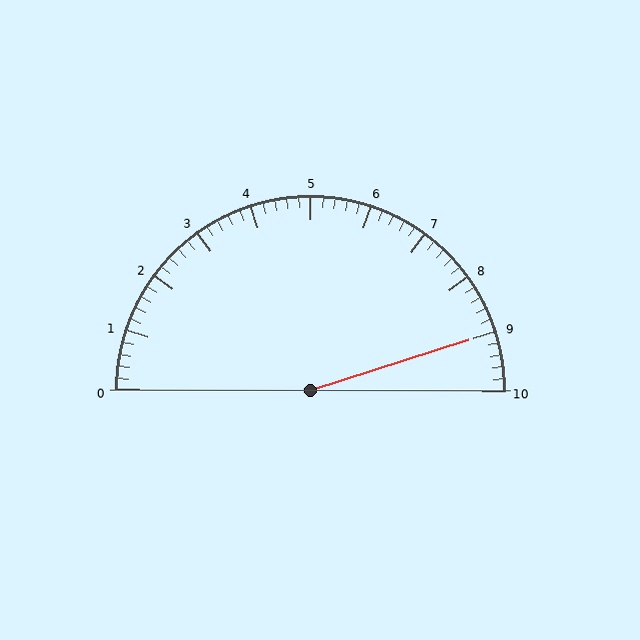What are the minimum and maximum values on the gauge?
The gauge ranges from 0 to 10.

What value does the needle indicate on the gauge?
The needle indicates approximately 9.0.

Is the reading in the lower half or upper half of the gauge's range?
The reading is in the upper half of the range (0 to 10).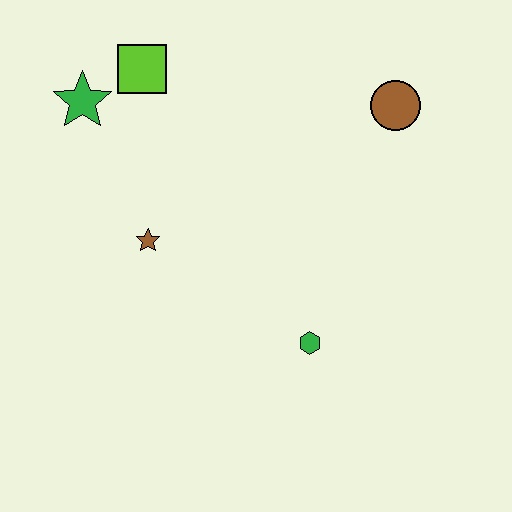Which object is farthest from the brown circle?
The green star is farthest from the brown circle.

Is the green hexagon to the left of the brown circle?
Yes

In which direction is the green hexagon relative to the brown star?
The green hexagon is to the right of the brown star.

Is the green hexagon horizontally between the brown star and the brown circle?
Yes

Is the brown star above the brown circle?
No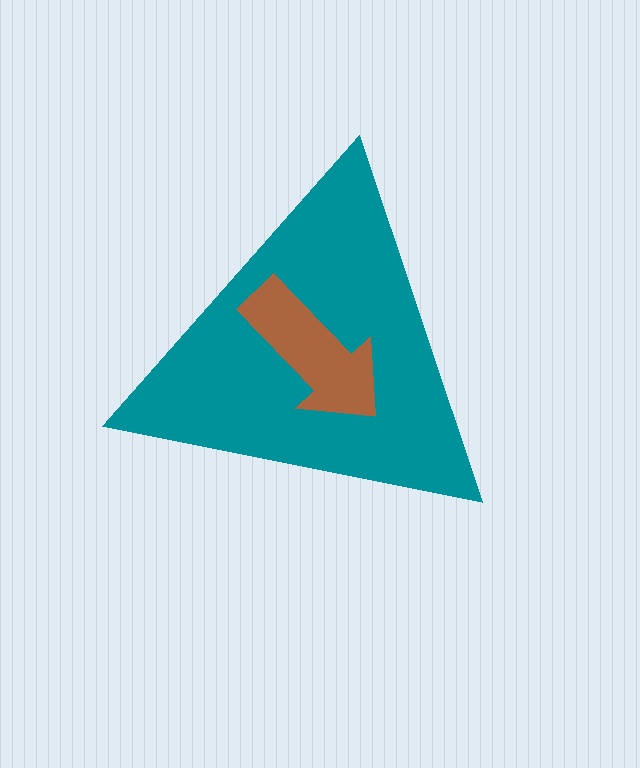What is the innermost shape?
The brown arrow.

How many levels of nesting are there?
2.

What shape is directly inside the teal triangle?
The brown arrow.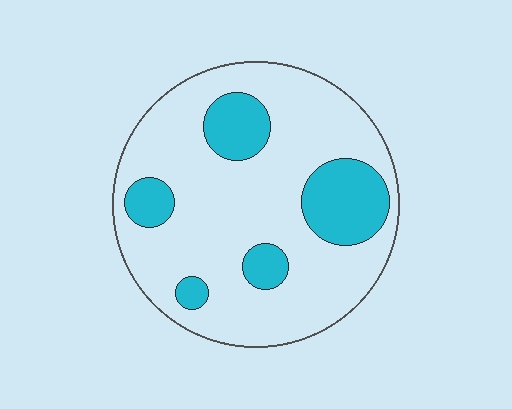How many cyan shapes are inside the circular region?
5.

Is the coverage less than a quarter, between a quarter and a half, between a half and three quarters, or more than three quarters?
Less than a quarter.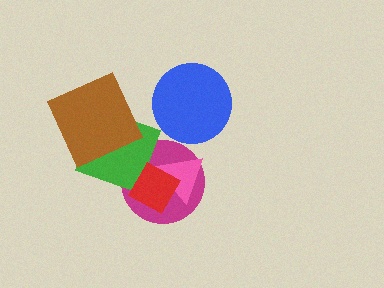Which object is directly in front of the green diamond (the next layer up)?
The red diamond is directly in front of the green diamond.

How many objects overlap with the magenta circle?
3 objects overlap with the magenta circle.